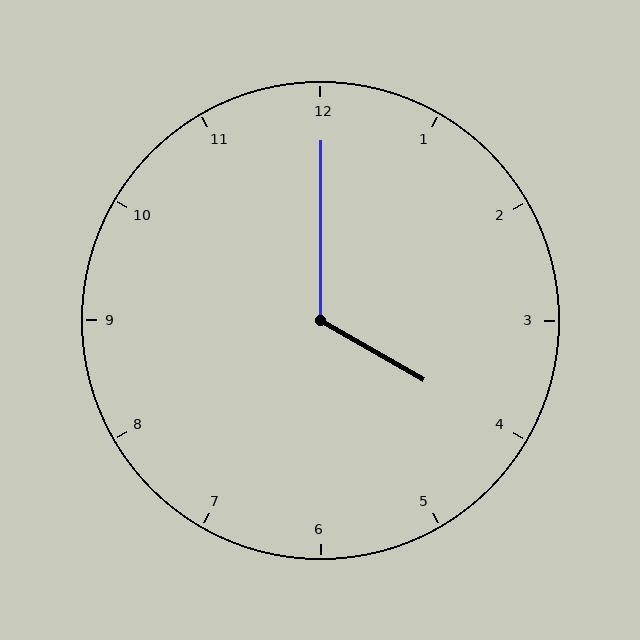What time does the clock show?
4:00.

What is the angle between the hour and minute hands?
Approximately 120 degrees.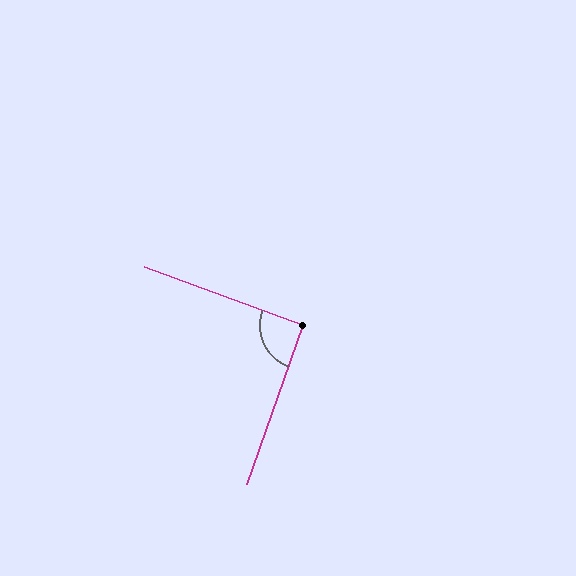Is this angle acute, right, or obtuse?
It is approximately a right angle.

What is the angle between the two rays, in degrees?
Approximately 91 degrees.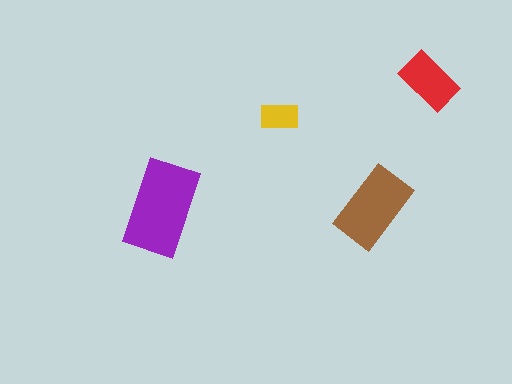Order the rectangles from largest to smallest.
the purple one, the brown one, the red one, the yellow one.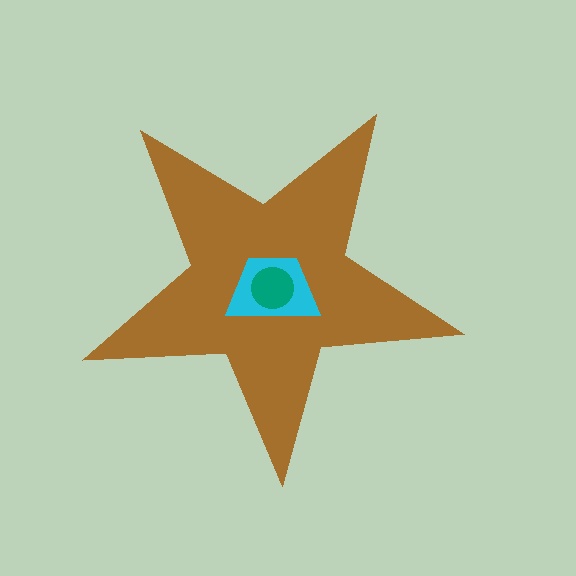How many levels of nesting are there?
3.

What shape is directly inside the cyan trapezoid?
The teal circle.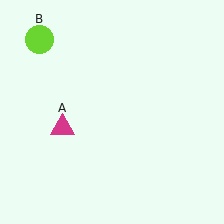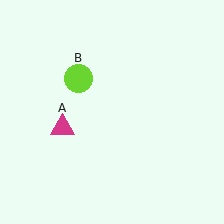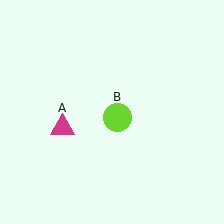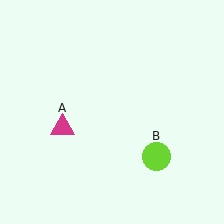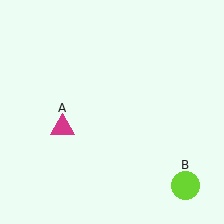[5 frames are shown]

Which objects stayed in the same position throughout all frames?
Magenta triangle (object A) remained stationary.